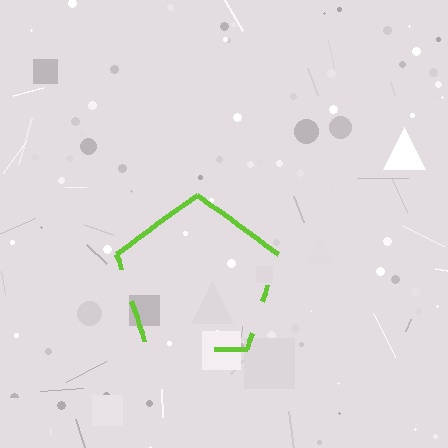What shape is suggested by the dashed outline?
The dashed outline suggests a pentagon.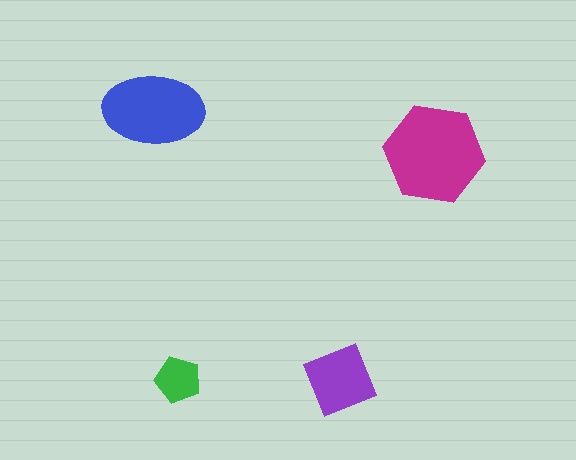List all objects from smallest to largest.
The green pentagon, the purple diamond, the blue ellipse, the magenta hexagon.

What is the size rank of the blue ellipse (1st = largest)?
2nd.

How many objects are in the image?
There are 4 objects in the image.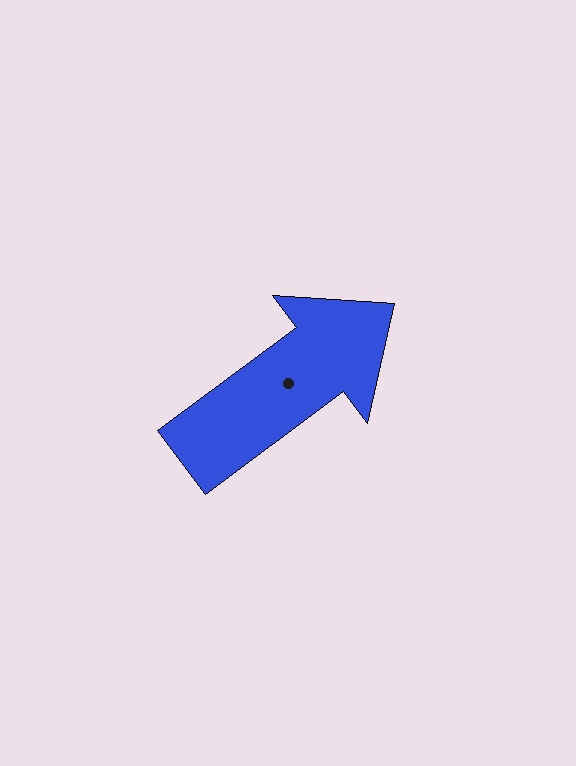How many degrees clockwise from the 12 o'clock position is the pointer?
Approximately 53 degrees.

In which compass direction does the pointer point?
Northeast.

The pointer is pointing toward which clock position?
Roughly 2 o'clock.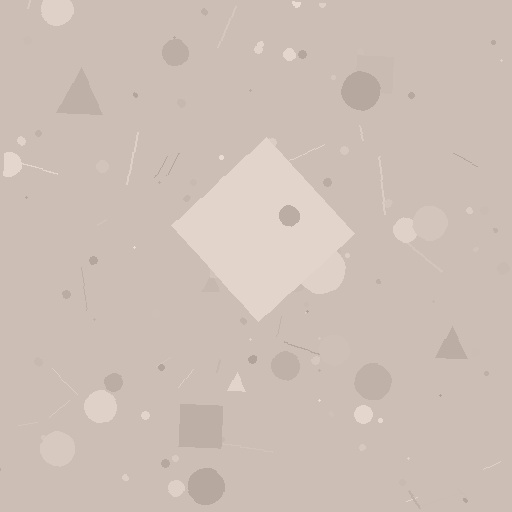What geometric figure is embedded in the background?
A diamond is embedded in the background.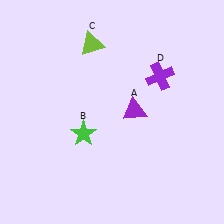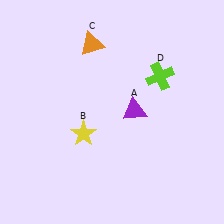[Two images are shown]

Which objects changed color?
B changed from green to yellow. C changed from lime to orange. D changed from purple to lime.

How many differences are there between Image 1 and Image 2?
There are 3 differences between the two images.